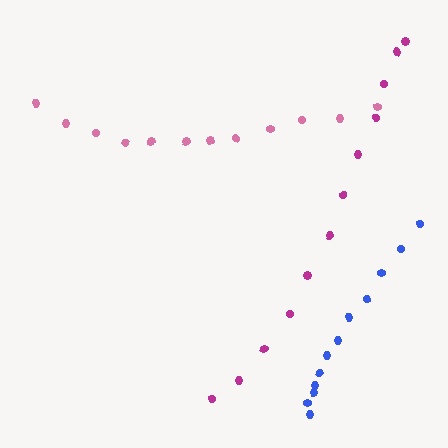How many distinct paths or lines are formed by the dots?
There are 3 distinct paths.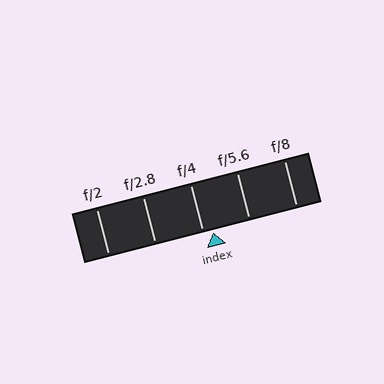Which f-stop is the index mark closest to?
The index mark is closest to f/4.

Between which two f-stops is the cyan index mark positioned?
The index mark is between f/4 and f/5.6.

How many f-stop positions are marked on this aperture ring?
There are 5 f-stop positions marked.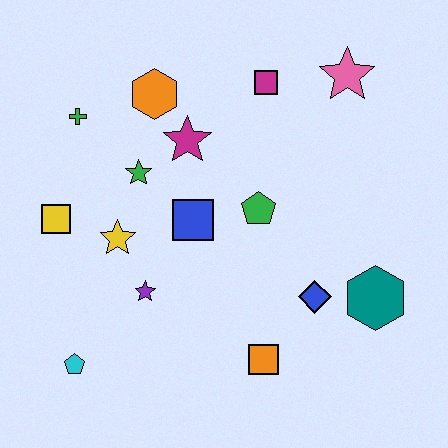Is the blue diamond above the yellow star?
No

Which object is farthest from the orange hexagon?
The teal hexagon is farthest from the orange hexagon.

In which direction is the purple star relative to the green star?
The purple star is below the green star.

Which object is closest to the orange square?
The blue diamond is closest to the orange square.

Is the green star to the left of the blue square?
Yes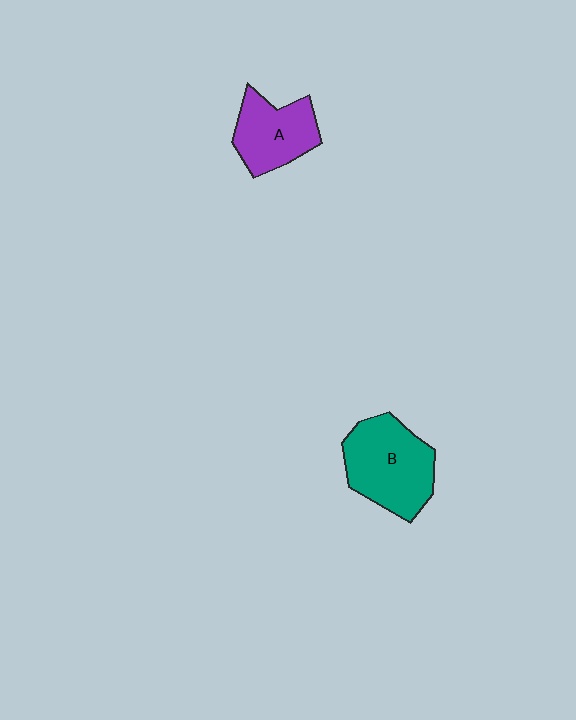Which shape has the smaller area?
Shape A (purple).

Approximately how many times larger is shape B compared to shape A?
Approximately 1.4 times.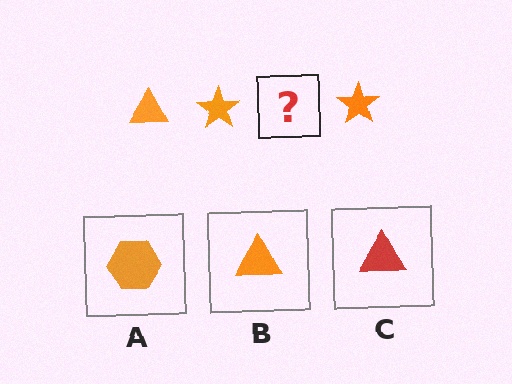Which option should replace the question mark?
Option B.